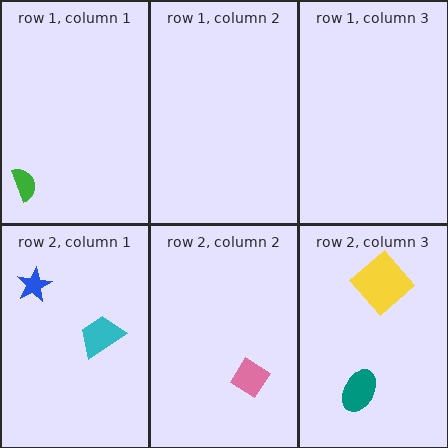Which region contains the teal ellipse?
The row 2, column 3 region.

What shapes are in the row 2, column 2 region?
The pink diamond.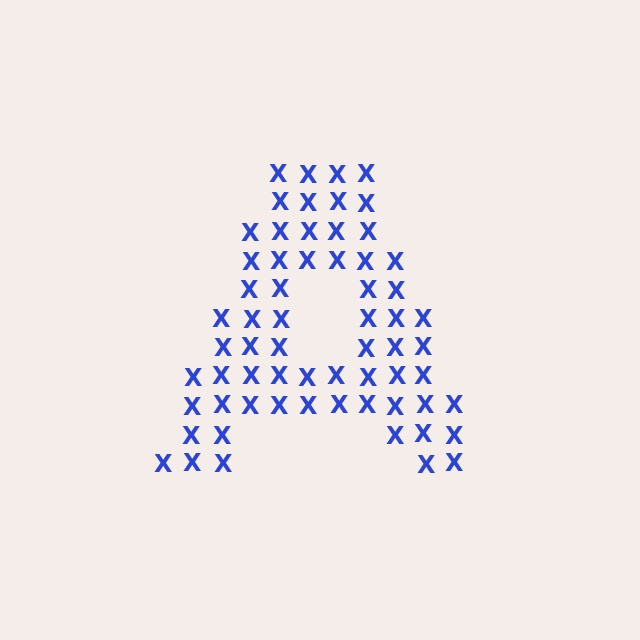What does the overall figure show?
The overall figure shows the letter A.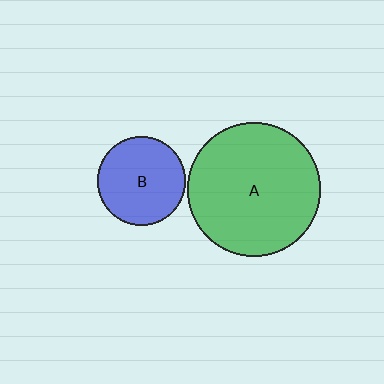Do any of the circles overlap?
No, none of the circles overlap.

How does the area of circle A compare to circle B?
Approximately 2.3 times.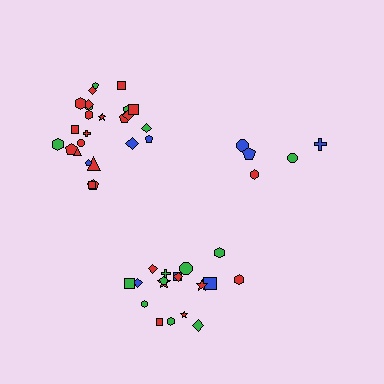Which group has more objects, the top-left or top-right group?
The top-left group.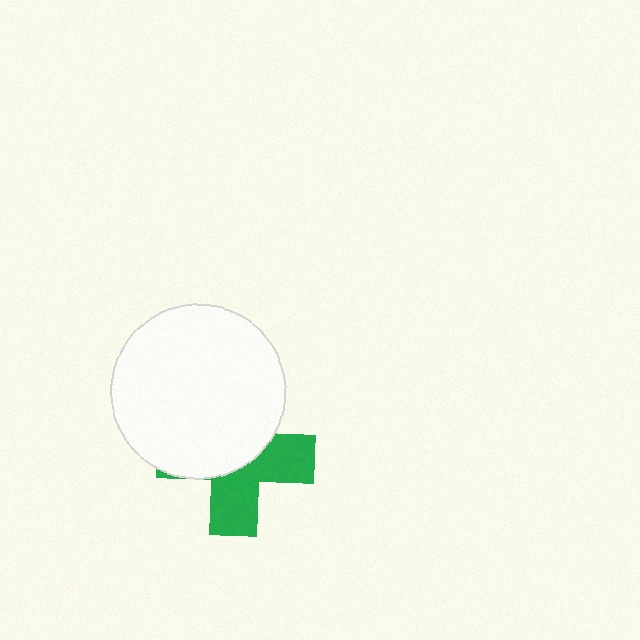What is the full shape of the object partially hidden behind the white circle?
The partially hidden object is a green cross.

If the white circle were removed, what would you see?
You would see the complete green cross.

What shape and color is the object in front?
The object in front is a white circle.